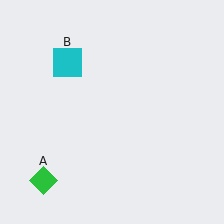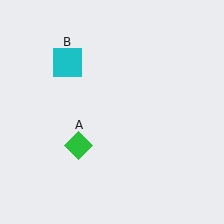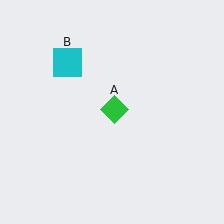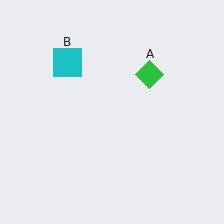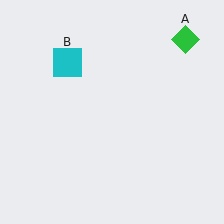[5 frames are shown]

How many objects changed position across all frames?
1 object changed position: green diamond (object A).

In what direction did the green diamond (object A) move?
The green diamond (object A) moved up and to the right.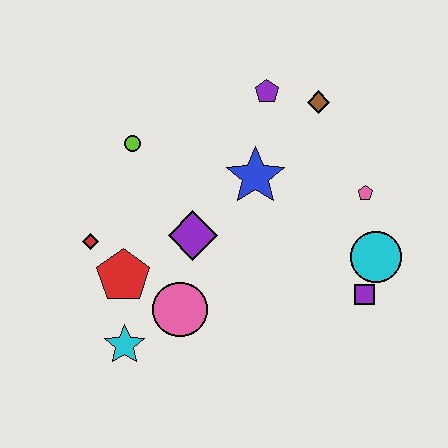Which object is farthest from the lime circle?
The purple square is farthest from the lime circle.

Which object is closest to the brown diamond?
The purple pentagon is closest to the brown diamond.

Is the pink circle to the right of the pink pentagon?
No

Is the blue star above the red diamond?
Yes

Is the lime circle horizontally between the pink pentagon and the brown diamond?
No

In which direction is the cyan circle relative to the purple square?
The cyan circle is above the purple square.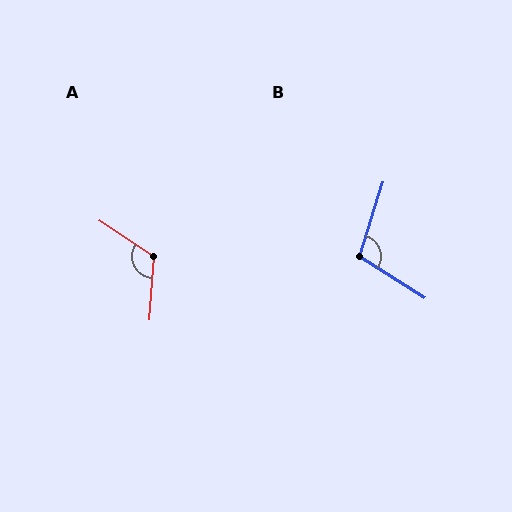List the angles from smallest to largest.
B (105°), A (120°).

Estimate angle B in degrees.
Approximately 105 degrees.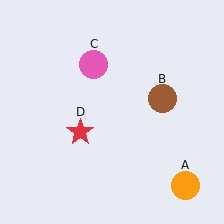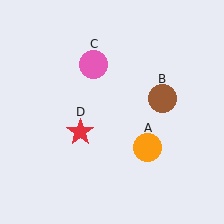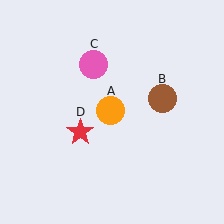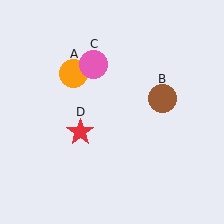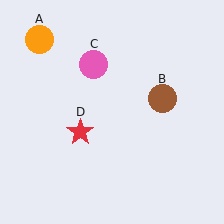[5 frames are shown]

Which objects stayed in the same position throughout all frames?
Brown circle (object B) and pink circle (object C) and red star (object D) remained stationary.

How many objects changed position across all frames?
1 object changed position: orange circle (object A).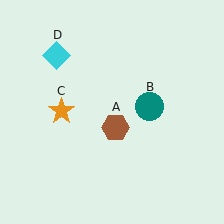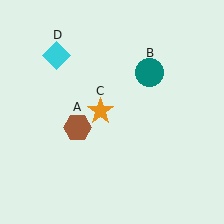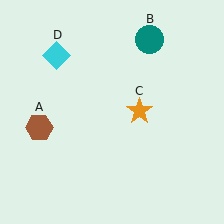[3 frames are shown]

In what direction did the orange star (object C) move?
The orange star (object C) moved right.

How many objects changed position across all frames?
3 objects changed position: brown hexagon (object A), teal circle (object B), orange star (object C).